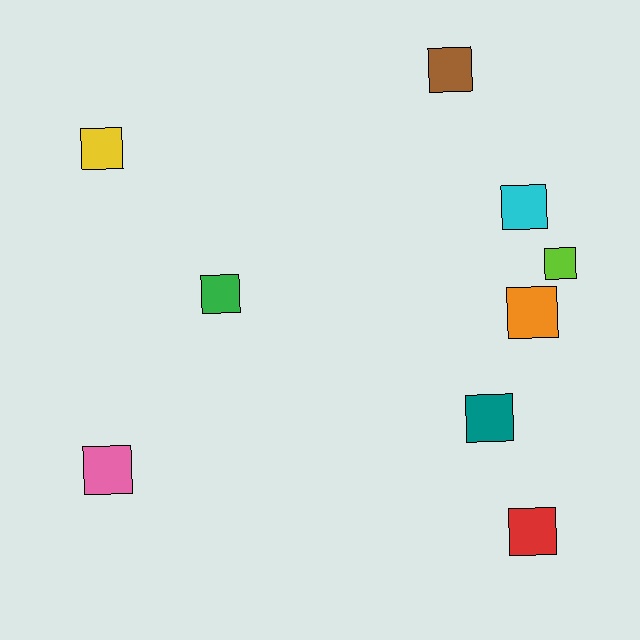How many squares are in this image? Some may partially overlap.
There are 9 squares.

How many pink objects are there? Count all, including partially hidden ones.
There is 1 pink object.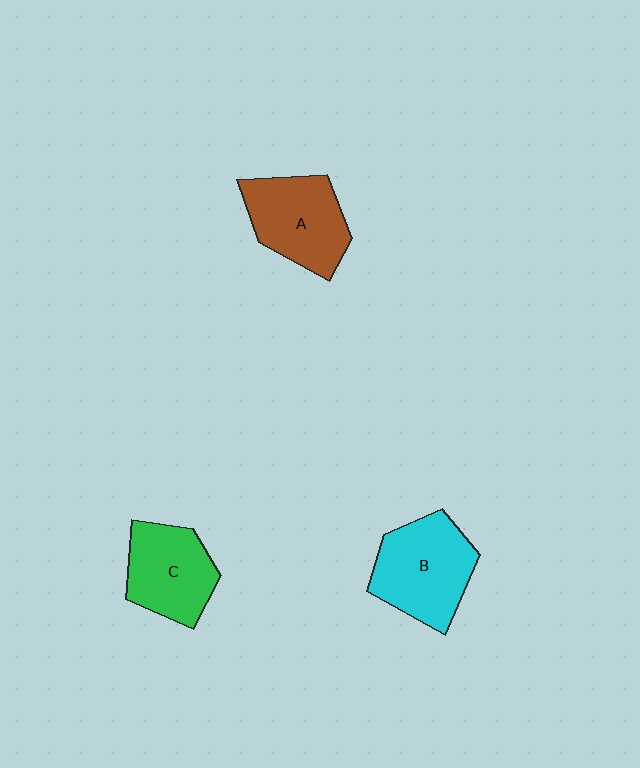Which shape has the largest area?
Shape B (cyan).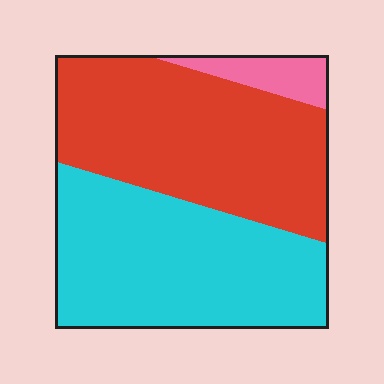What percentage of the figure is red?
Red covers about 45% of the figure.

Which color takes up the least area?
Pink, at roughly 5%.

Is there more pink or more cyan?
Cyan.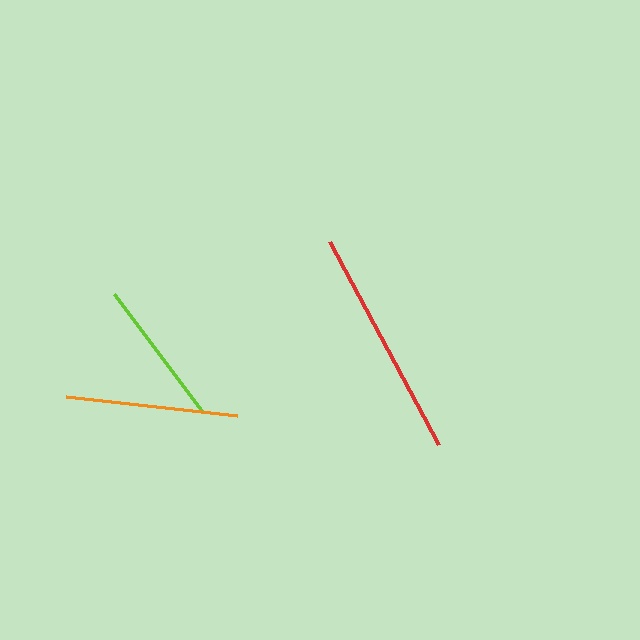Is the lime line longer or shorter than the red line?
The red line is longer than the lime line.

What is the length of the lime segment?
The lime segment is approximately 146 pixels long.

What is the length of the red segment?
The red segment is approximately 230 pixels long.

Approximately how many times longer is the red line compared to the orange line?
The red line is approximately 1.3 times the length of the orange line.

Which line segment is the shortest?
The lime line is the shortest at approximately 146 pixels.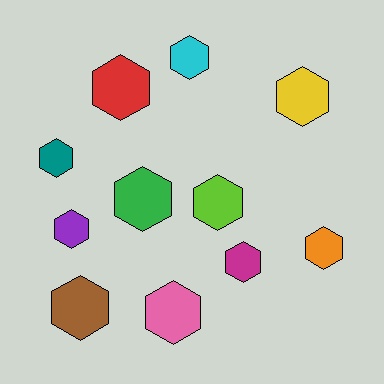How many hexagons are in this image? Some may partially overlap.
There are 11 hexagons.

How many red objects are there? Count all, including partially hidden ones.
There is 1 red object.